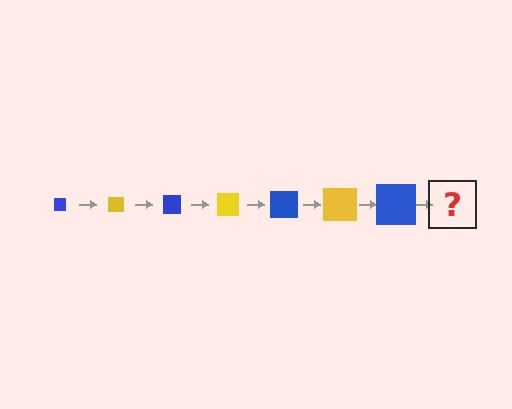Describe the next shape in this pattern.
It should be a yellow square, larger than the previous one.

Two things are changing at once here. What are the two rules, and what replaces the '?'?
The two rules are that the square grows larger each step and the color cycles through blue and yellow. The '?' should be a yellow square, larger than the previous one.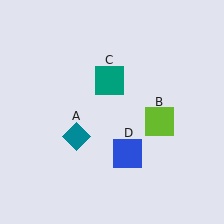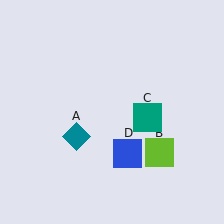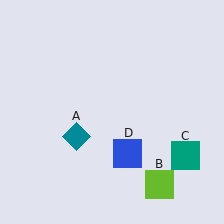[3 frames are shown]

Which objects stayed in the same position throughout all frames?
Teal diamond (object A) and blue square (object D) remained stationary.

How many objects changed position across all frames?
2 objects changed position: lime square (object B), teal square (object C).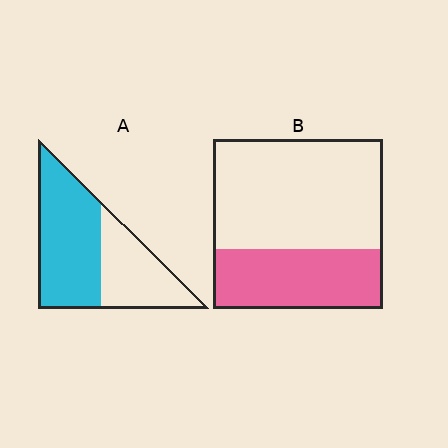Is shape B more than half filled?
No.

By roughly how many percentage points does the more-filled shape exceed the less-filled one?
By roughly 25 percentage points (A over B).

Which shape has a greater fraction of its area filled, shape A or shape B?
Shape A.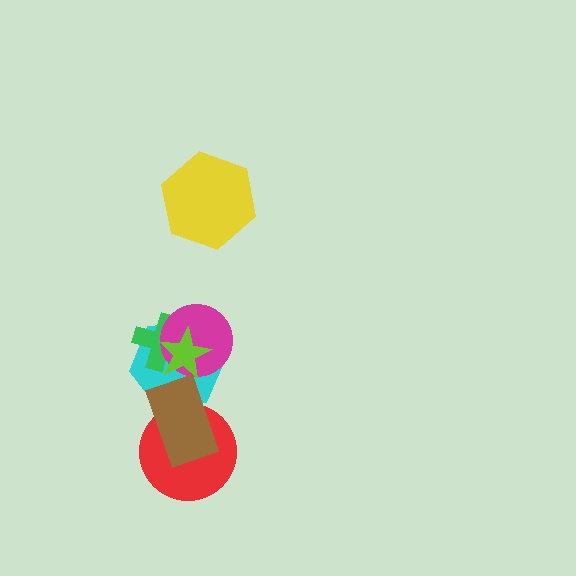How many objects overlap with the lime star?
3 objects overlap with the lime star.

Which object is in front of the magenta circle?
The lime star is in front of the magenta circle.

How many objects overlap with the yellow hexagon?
0 objects overlap with the yellow hexagon.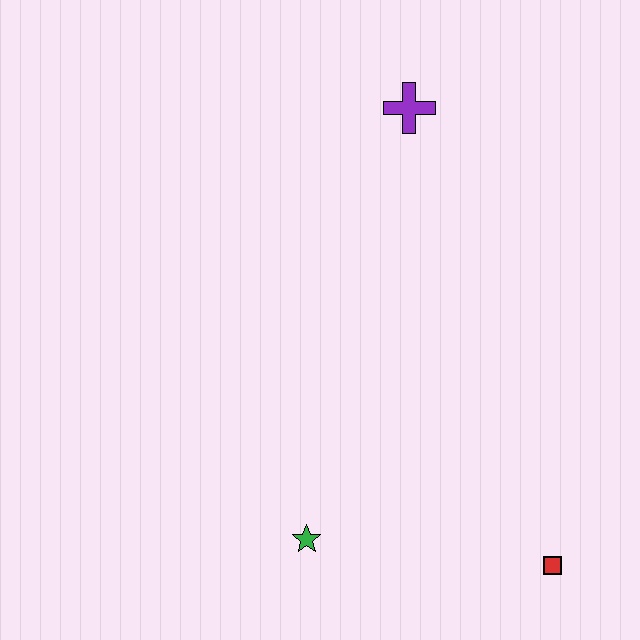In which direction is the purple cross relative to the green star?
The purple cross is above the green star.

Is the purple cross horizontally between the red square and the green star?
Yes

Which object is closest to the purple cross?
The green star is closest to the purple cross.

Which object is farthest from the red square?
The purple cross is farthest from the red square.